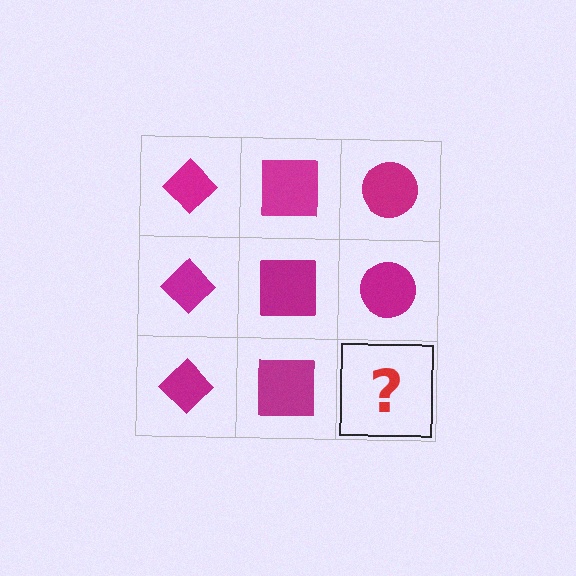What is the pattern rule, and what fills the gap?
The rule is that each column has a consistent shape. The gap should be filled with a magenta circle.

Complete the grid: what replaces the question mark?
The question mark should be replaced with a magenta circle.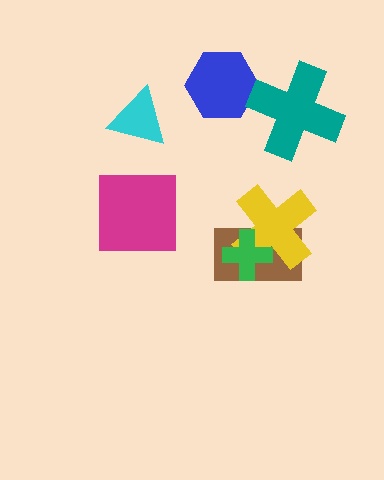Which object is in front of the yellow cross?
The green cross is in front of the yellow cross.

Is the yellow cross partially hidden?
Yes, it is partially covered by another shape.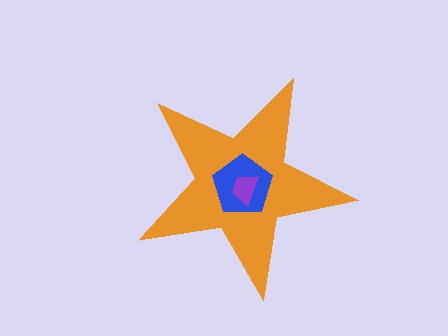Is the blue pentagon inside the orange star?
Yes.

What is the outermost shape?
The orange star.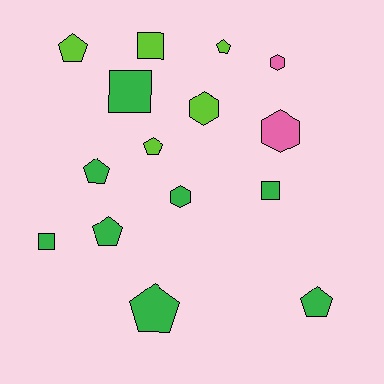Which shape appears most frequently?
Pentagon, with 7 objects.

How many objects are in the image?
There are 15 objects.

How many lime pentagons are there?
There are 3 lime pentagons.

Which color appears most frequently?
Green, with 8 objects.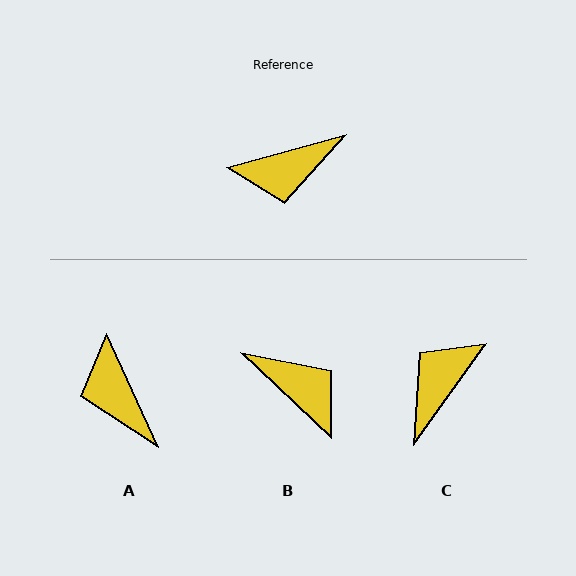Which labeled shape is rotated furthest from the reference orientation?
C, about 141 degrees away.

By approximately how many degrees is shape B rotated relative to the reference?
Approximately 121 degrees counter-clockwise.